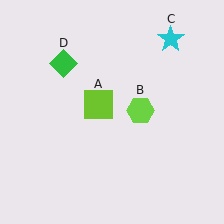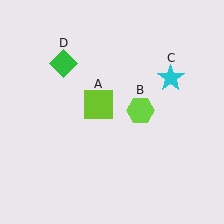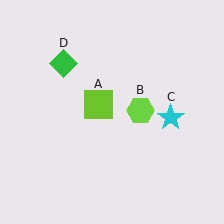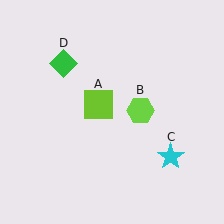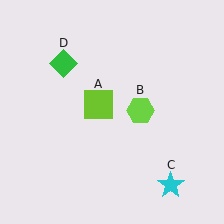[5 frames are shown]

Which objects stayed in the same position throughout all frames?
Lime square (object A) and lime hexagon (object B) and green diamond (object D) remained stationary.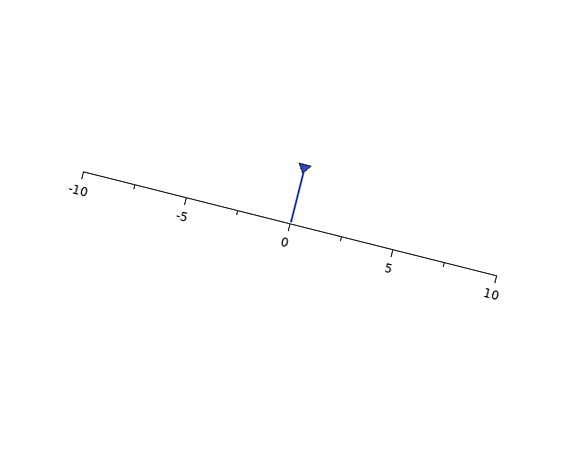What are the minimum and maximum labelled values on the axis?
The axis runs from -10 to 10.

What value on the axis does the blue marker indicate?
The marker indicates approximately 0.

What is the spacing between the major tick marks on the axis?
The major ticks are spaced 5 apart.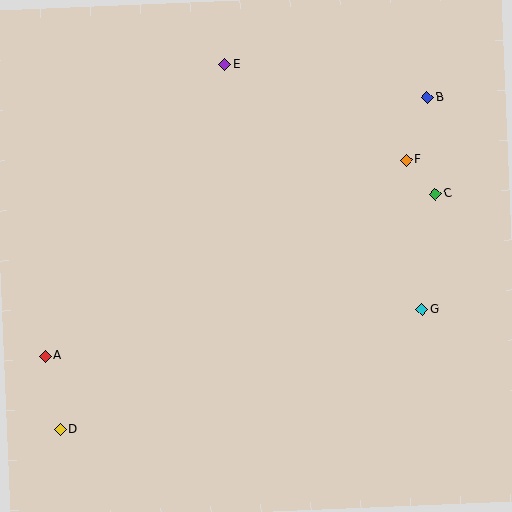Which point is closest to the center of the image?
Point G at (422, 310) is closest to the center.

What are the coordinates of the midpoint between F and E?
The midpoint between F and E is at (316, 112).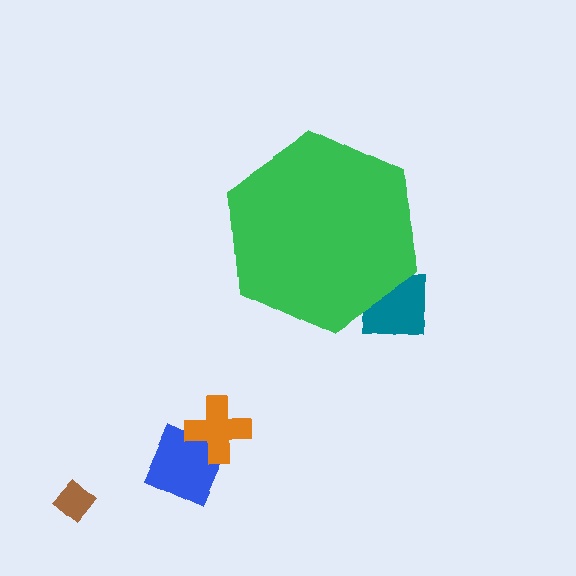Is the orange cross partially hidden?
No, the orange cross is fully visible.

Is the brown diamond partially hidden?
No, the brown diamond is fully visible.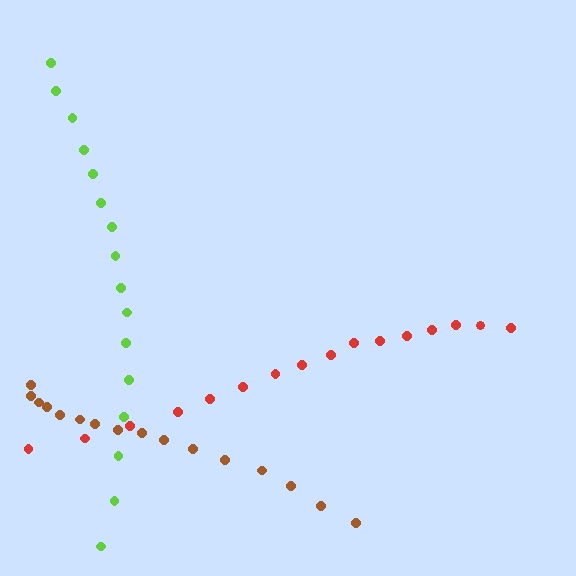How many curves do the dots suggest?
There are 3 distinct paths.